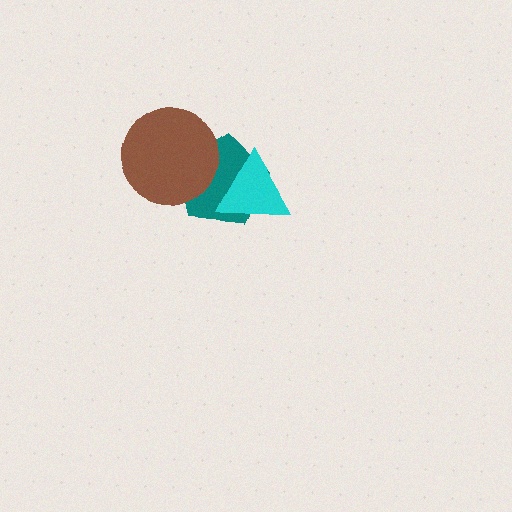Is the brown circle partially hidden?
No, no other shape covers it.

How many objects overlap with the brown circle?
1 object overlaps with the brown circle.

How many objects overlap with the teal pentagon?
2 objects overlap with the teal pentagon.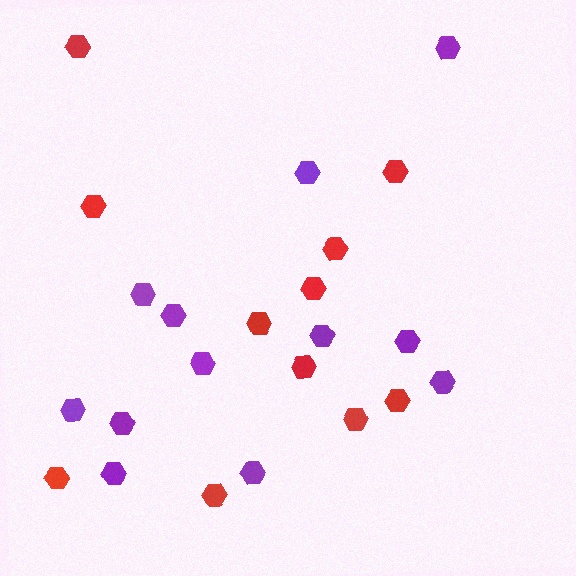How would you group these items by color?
There are 2 groups: one group of red hexagons (11) and one group of purple hexagons (12).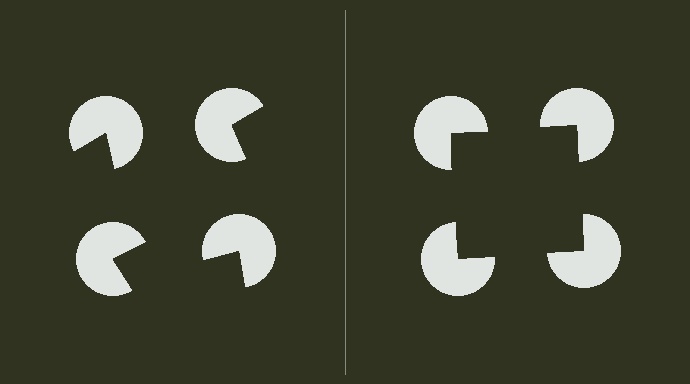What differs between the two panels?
The pac-man discs are positioned identically on both sides; only the wedge orientations differ. On the right they align to a square; on the left they are misaligned.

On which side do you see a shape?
An illusory square appears on the right side. On the left side the wedge cuts are rotated, so no coherent shape forms.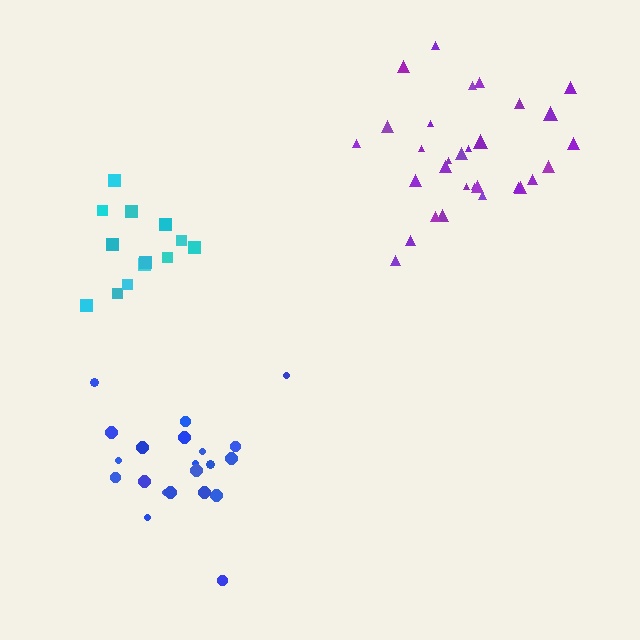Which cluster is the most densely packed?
Purple.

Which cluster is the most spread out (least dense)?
Blue.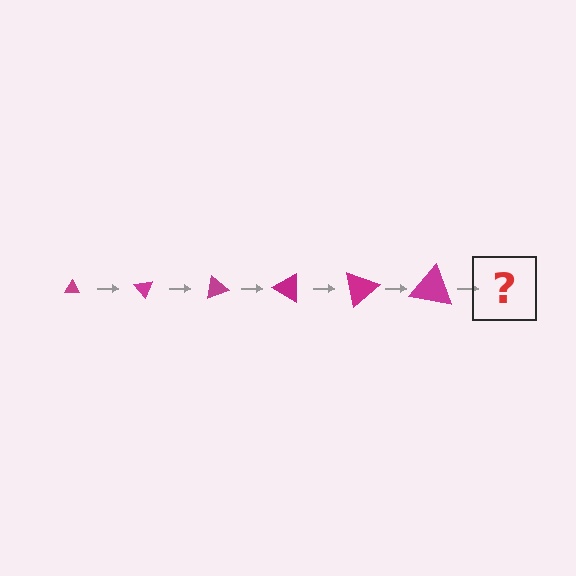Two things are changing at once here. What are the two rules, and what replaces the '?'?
The two rules are that the triangle grows larger each step and it rotates 50 degrees each step. The '?' should be a triangle, larger than the previous one and rotated 300 degrees from the start.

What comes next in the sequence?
The next element should be a triangle, larger than the previous one and rotated 300 degrees from the start.